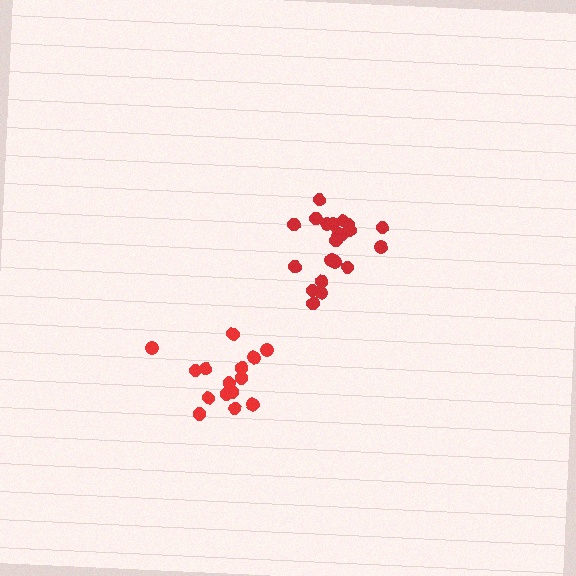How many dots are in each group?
Group 1: 15 dots, Group 2: 21 dots (36 total).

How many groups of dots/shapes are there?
There are 2 groups.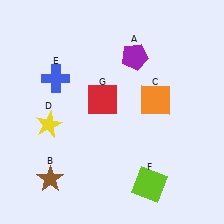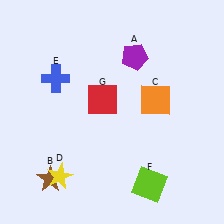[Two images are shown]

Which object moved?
The yellow star (D) moved down.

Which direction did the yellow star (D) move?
The yellow star (D) moved down.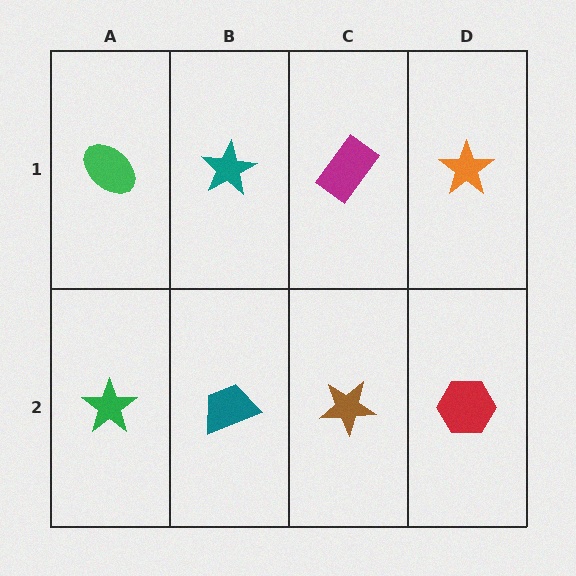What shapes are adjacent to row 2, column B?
A teal star (row 1, column B), a green star (row 2, column A), a brown star (row 2, column C).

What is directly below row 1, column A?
A green star.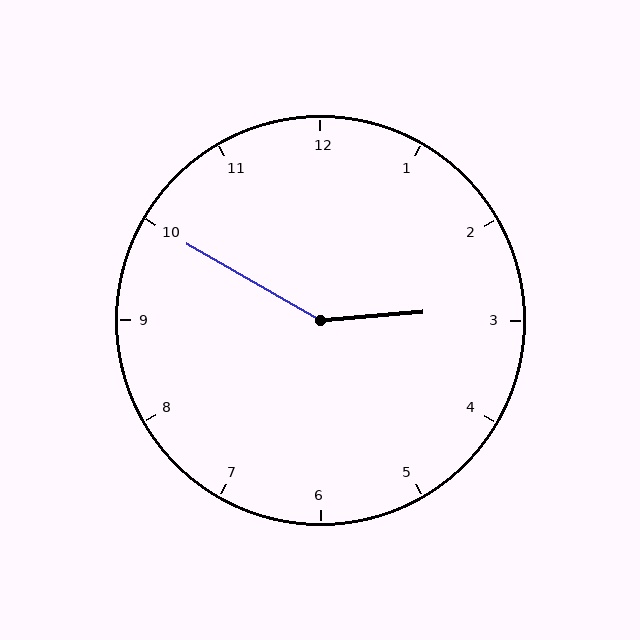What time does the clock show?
2:50.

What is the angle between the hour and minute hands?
Approximately 145 degrees.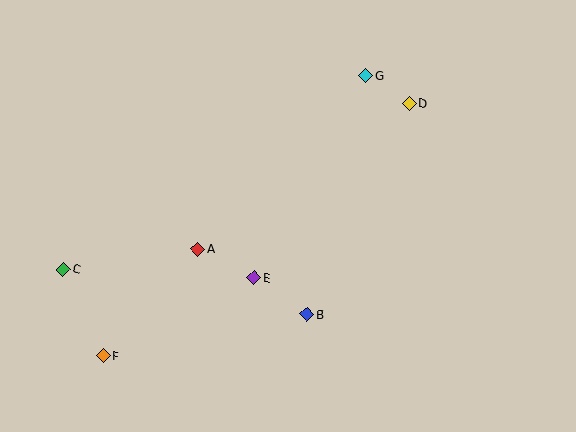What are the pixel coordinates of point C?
Point C is at (63, 269).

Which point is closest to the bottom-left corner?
Point F is closest to the bottom-left corner.